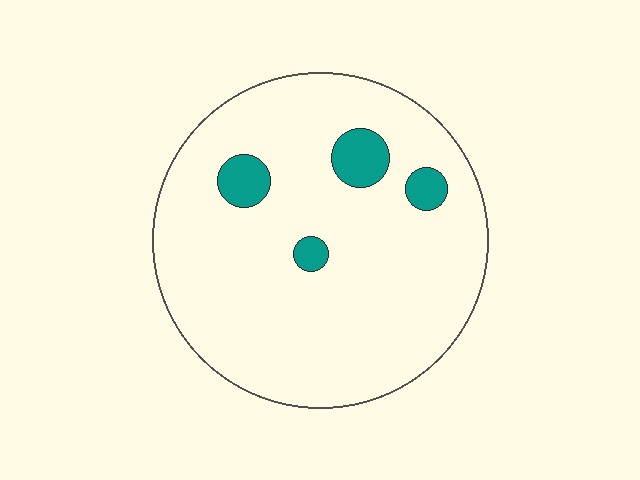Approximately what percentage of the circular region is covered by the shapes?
Approximately 10%.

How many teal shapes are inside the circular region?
4.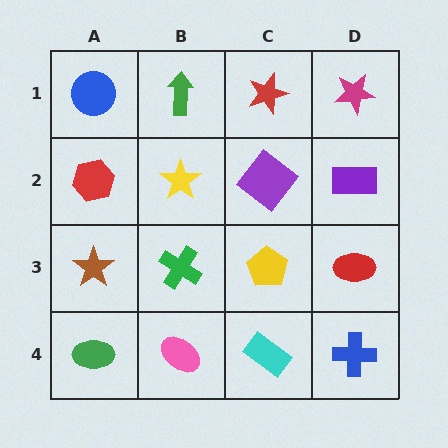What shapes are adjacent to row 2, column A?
A blue circle (row 1, column A), a brown star (row 3, column A), a yellow star (row 2, column B).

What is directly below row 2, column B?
A green cross.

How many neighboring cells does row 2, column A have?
3.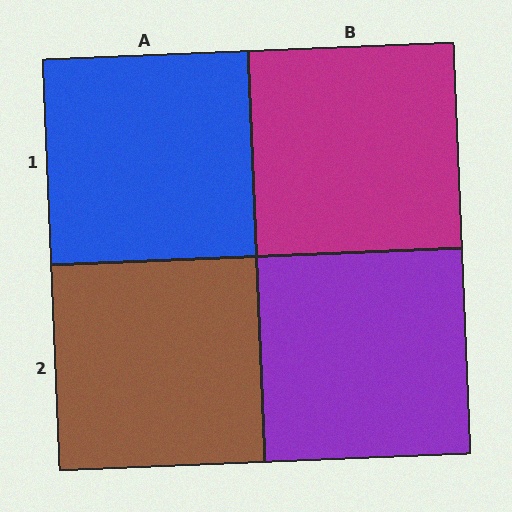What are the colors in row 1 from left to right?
Blue, magenta.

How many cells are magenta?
1 cell is magenta.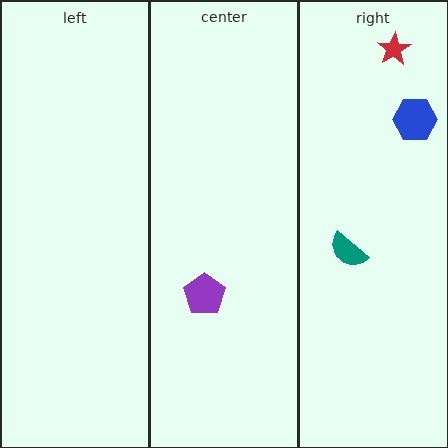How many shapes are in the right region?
3.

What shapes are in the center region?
The purple pentagon.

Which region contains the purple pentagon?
The center region.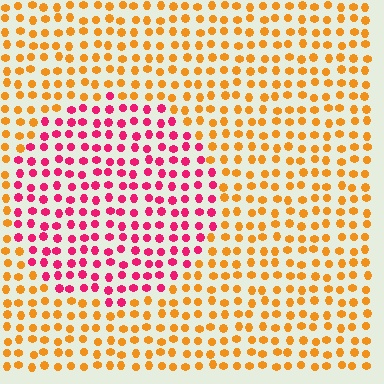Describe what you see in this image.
The image is filled with small orange elements in a uniform arrangement. A circle-shaped region is visible where the elements are tinted to a slightly different hue, forming a subtle color boundary.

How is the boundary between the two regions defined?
The boundary is defined purely by a slight shift in hue (about 59 degrees). Spacing, size, and orientation are identical on both sides.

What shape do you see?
I see a circle.